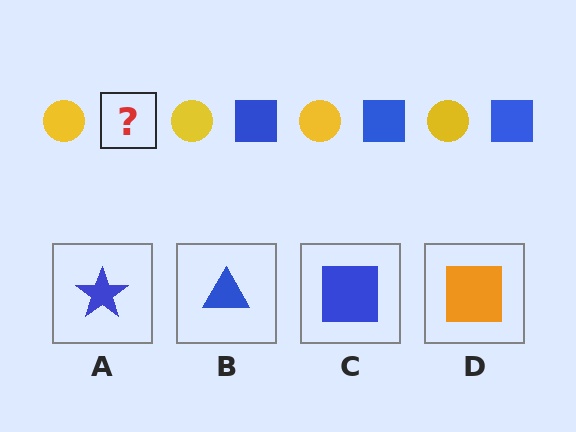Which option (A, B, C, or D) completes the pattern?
C.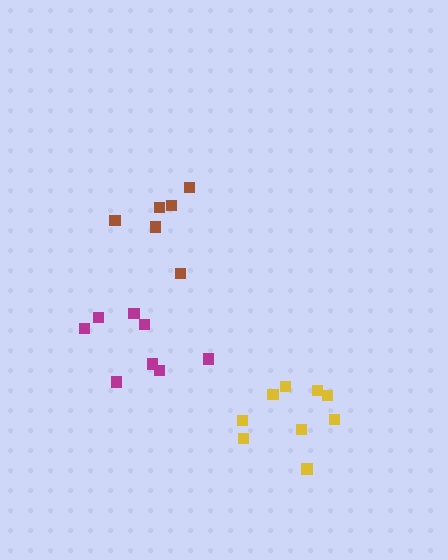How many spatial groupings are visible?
There are 3 spatial groupings.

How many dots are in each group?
Group 1: 9 dots, Group 2: 6 dots, Group 3: 8 dots (23 total).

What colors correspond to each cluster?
The clusters are colored: yellow, brown, magenta.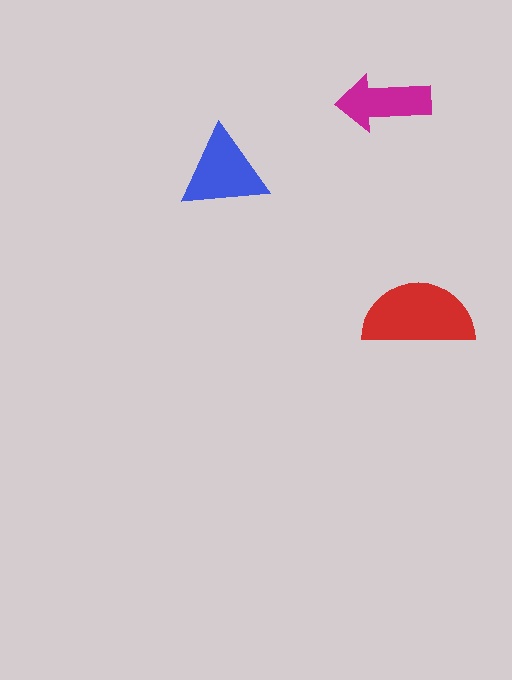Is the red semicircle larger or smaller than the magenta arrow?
Larger.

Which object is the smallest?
The magenta arrow.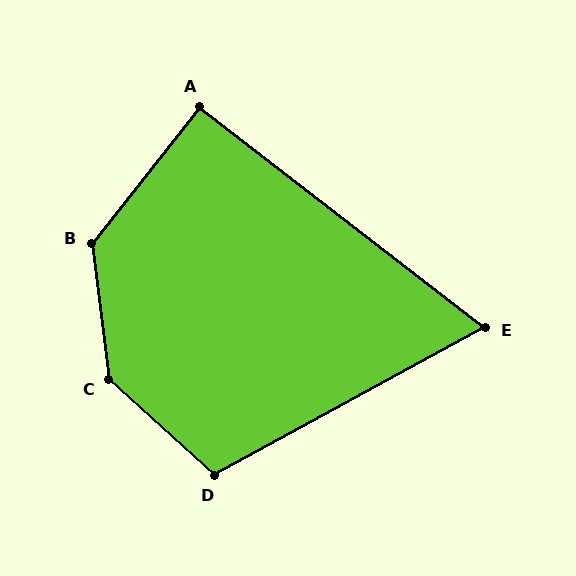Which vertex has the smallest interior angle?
E, at approximately 66 degrees.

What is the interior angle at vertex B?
Approximately 135 degrees (obtuse).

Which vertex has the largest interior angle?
C, at approximately 139 degrees.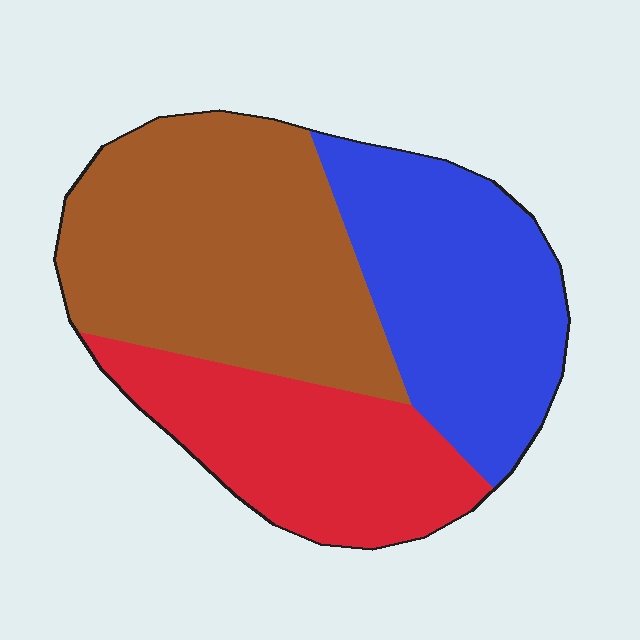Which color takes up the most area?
Brown, at roughly 40%.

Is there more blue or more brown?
Brown.